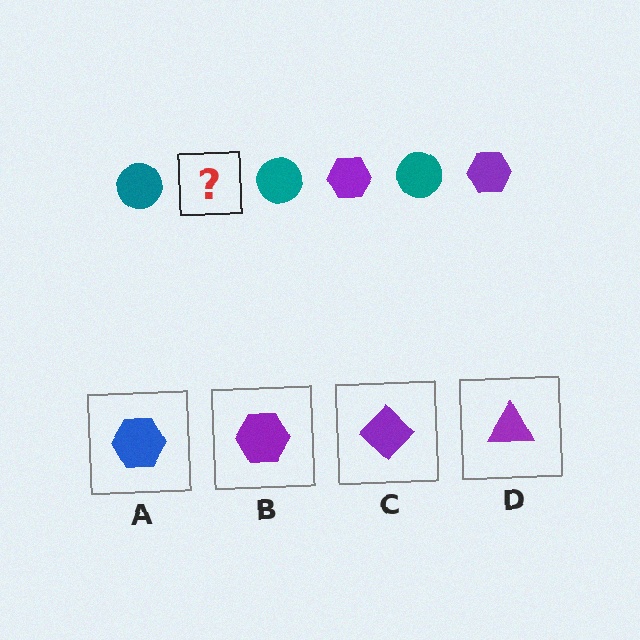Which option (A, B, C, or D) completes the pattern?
B.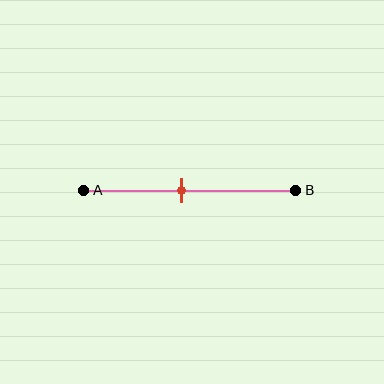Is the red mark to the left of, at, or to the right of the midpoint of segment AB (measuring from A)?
The red mark is to the left of the midpoint of segment AB.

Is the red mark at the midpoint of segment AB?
No, the mark is at about 45% from A, not at the 50% midpoint.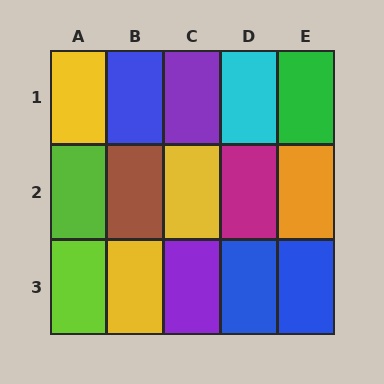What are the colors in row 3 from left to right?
Lime, yellow, purple, blue, blue.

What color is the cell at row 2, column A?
Lime.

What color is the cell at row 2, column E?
Orange.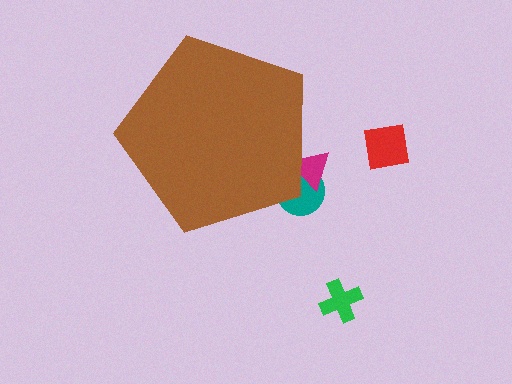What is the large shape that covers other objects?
A brown pentagon.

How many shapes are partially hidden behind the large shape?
2 shapes are partially hidden.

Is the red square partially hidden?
No, the red square is fully visible.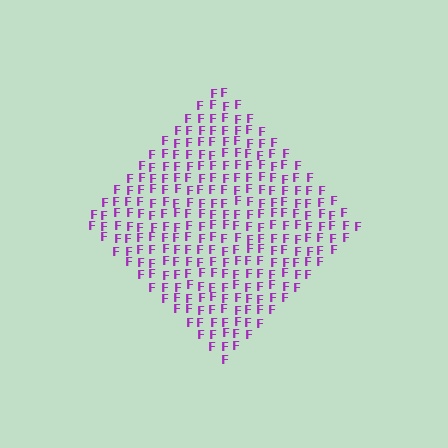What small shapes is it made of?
It is made of small letter F's.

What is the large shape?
The large shape is a diamond.